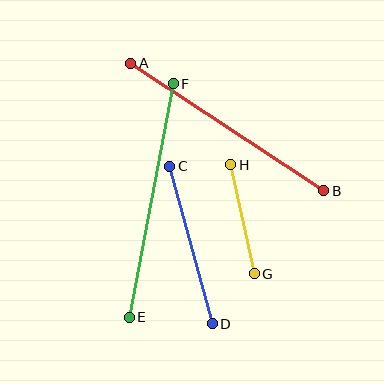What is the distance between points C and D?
The distance is approximately 163 pixels.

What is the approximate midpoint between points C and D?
The midpoint is at approximately (191, 245) pixels.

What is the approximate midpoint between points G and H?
The midpoint is at approximately (242, 219) pixels.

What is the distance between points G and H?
The distance is approximately 111 pixels.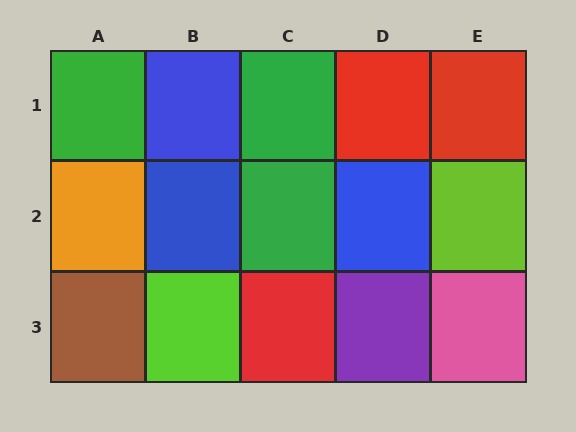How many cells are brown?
1 cell is brown.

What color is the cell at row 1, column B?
Blue.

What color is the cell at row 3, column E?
Pink.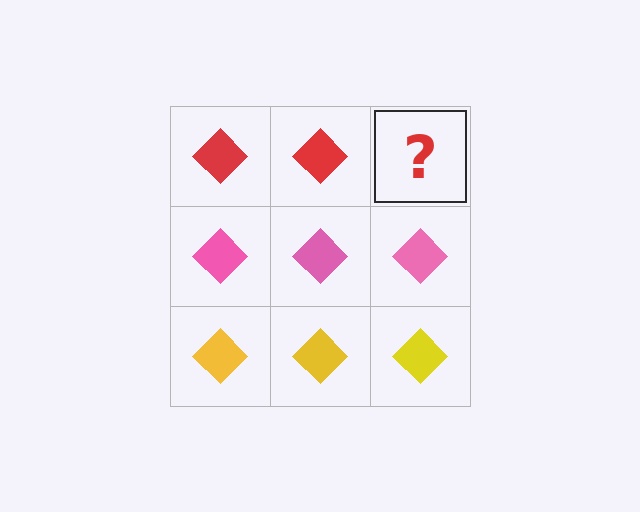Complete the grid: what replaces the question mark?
The question mark should be replaced with a red diamond.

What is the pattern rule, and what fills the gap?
The rule is that each row has a consistent color. The gap should be filled with a red diamond.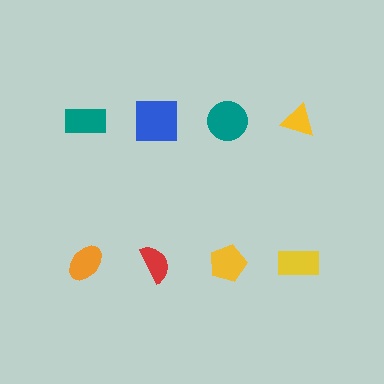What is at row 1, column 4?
A yellow triangle.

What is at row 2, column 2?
A red semicircle.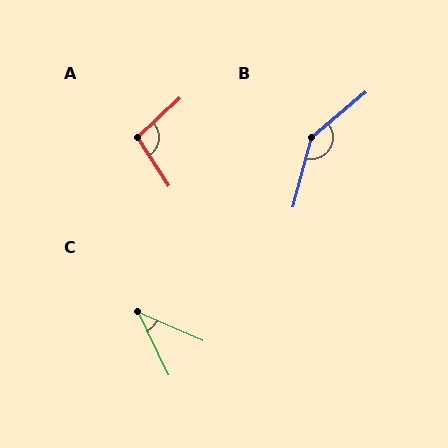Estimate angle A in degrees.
Approximately 100 degrees.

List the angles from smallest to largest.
C (41°), A (100°), B (144°).